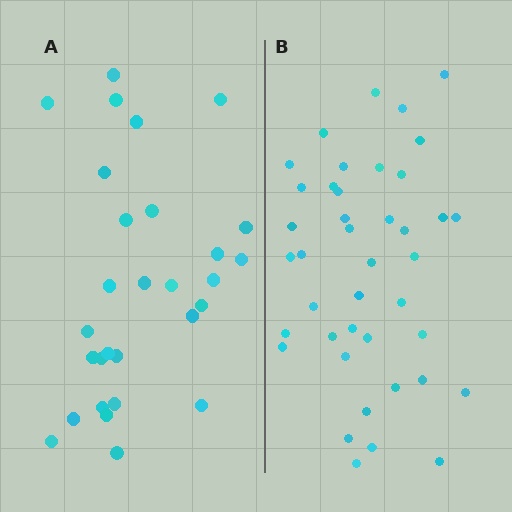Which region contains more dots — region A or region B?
Region B (the right region) has more dots.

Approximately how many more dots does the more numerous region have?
Region B has roughly 12 or so more dots than region A.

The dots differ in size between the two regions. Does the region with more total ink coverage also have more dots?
No. Region A has more total ink coverage because its dots are larger, but region B actually contains more individual dots. Total area can be misleading — the number of items is what matters here.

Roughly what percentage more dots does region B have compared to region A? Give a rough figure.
About 40% more.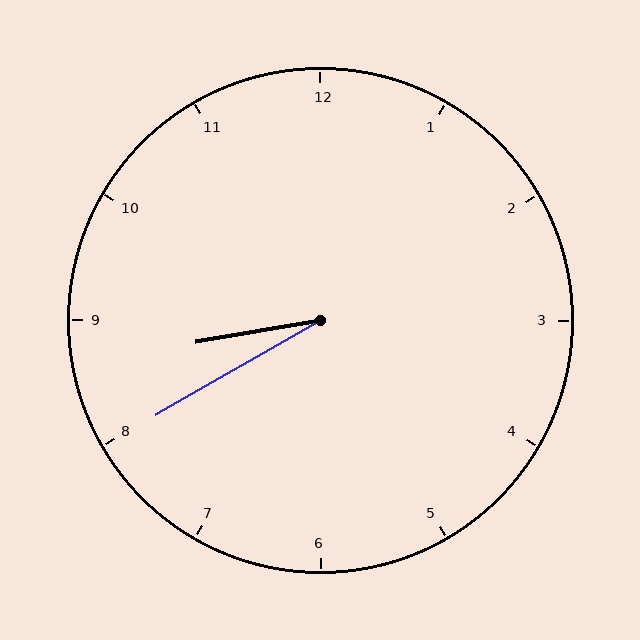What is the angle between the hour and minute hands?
Approximately 20 degrees.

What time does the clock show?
8:40.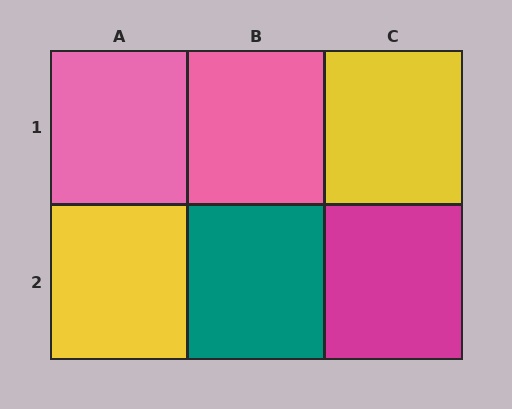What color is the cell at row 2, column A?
Yellow.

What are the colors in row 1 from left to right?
Pink, pink, yellow.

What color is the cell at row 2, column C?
Magenta.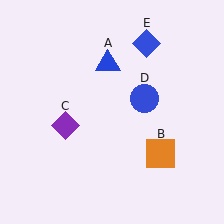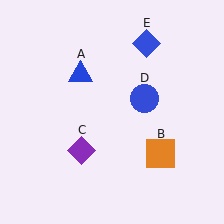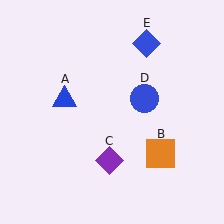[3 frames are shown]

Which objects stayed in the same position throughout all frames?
Orange square (object B) and blue circle (object D) and blue diamond (object E) remained stationary.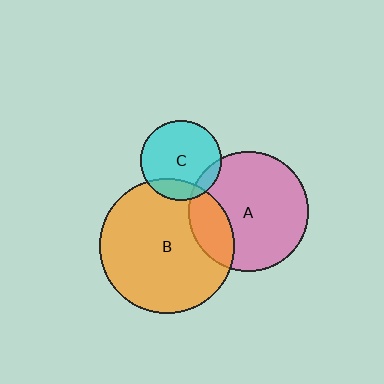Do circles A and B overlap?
Yes.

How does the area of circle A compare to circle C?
Approximately 2.2 times.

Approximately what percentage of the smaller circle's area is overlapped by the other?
Approximately 20%.